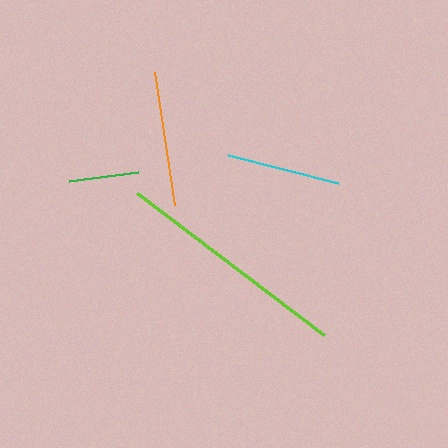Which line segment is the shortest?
The green line is the shortest at approximately 69 pixels.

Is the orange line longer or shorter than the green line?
The orange line is longer than the green line.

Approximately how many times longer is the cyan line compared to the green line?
The cyan line is approximately 1.6 times the length of the green line.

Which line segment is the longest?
The lime line is the longest at approximately 235 pixels.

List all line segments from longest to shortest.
From longest to shortest: lime, orange, cyan, green.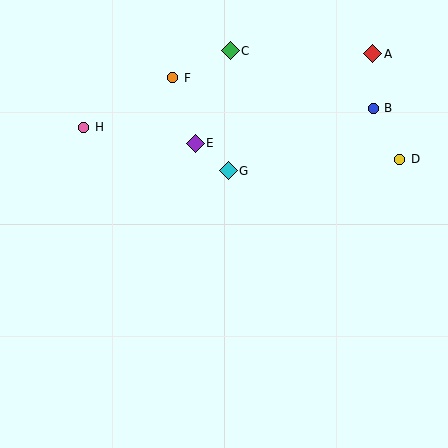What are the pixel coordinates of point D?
Point D is at (400, 159).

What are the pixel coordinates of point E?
Point E is at (195, 143).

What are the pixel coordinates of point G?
Point G is at (228, 171).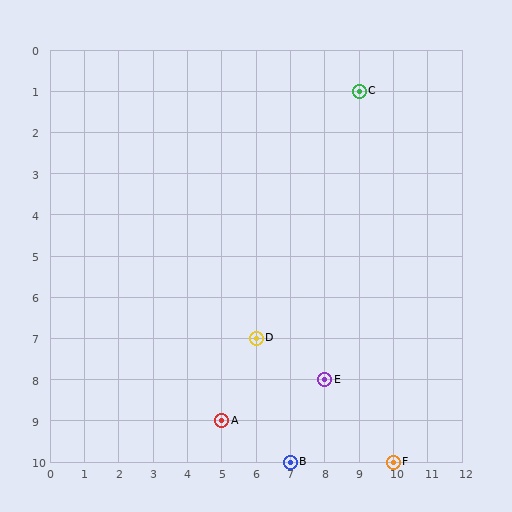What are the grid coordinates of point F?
Point F is at grid coordinates (10, 10).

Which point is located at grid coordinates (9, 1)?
Point C is at (9, 1).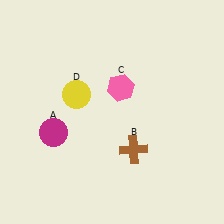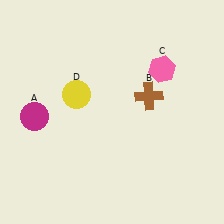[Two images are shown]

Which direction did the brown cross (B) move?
The brown cross (B) moved up.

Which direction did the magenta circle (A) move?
The magenta circle (A) moved left.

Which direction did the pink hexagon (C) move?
The pink hexagon (C) moved right.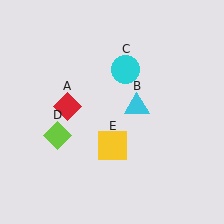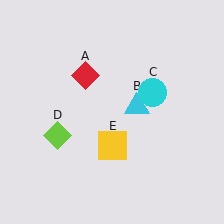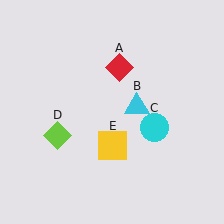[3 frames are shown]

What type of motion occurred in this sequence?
The red diamond (object A), cyan circle (object C) rotated clockwise around the center of the scene.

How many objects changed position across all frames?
2 objects changed position: red diamond (object A), cyan circle (object C).